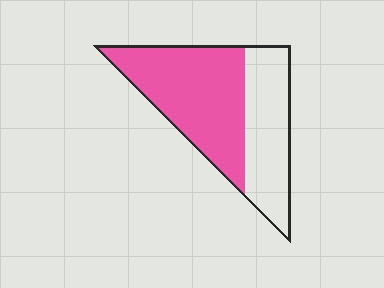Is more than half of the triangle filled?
Yes.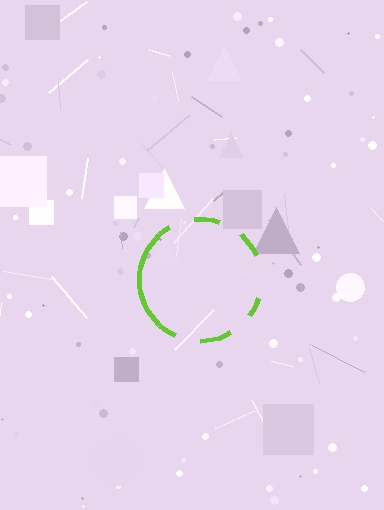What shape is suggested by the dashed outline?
The dashed outline suggests a circle.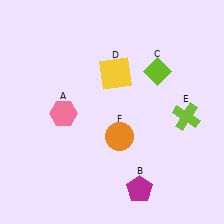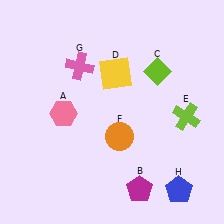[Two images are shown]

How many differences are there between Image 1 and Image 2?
There are 2 differences between the two images.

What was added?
A pink cross (G), a blue pentagon (H) were added in Image 2.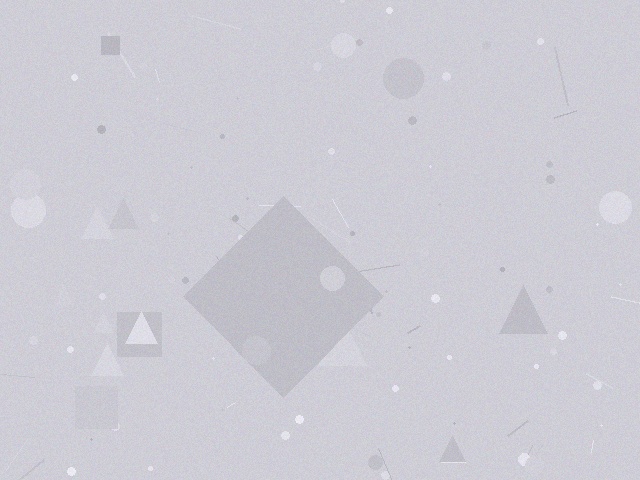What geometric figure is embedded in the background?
A diamond is embedded in the background.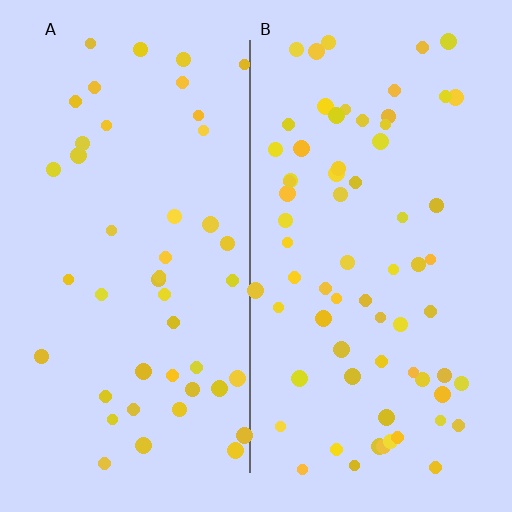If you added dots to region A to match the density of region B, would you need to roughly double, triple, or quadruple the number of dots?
Approximately double.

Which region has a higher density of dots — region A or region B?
B (the right).